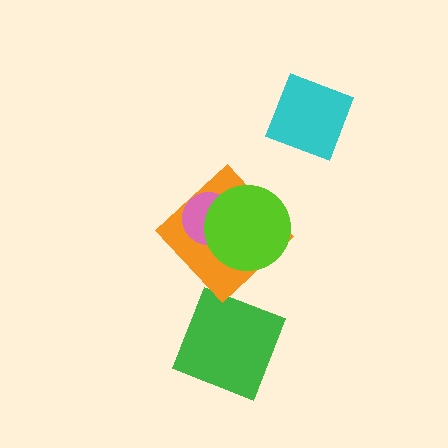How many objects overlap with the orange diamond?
2 objects overlap with the orange diamond.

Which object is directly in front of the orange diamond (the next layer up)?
The pink circle is directly in front of the orange diamond.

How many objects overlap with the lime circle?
2 objects overlap with the lime circle.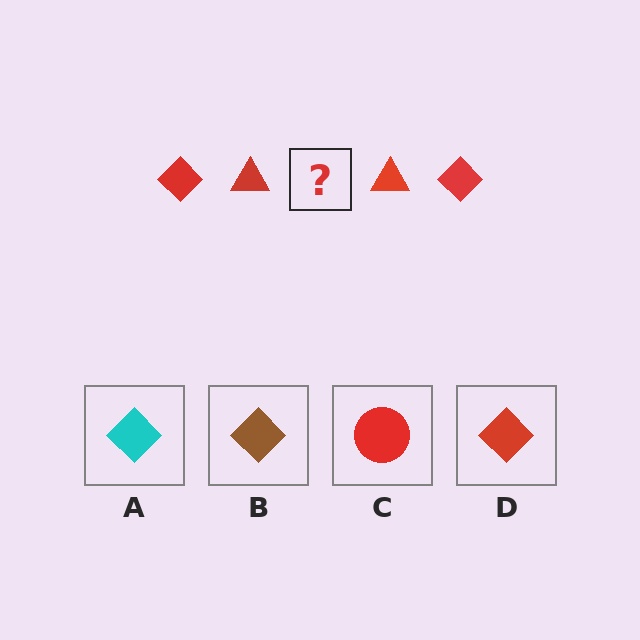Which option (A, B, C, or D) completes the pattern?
D.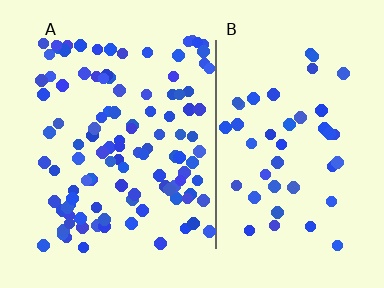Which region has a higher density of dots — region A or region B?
A (the left).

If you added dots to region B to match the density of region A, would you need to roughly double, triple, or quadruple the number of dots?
Approximately double.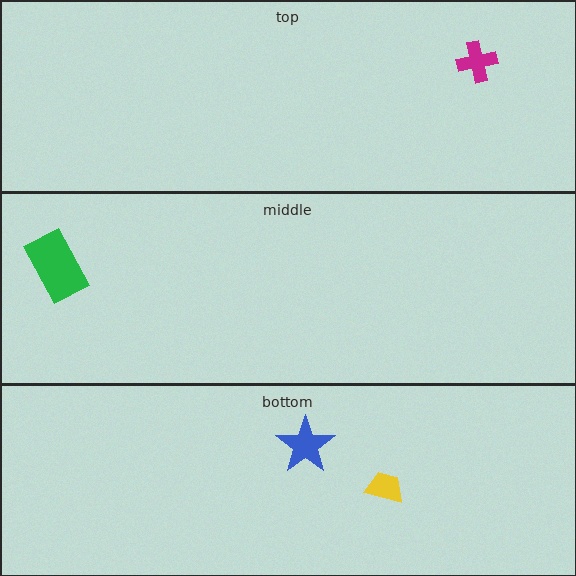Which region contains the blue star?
The bottom region.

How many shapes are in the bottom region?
2.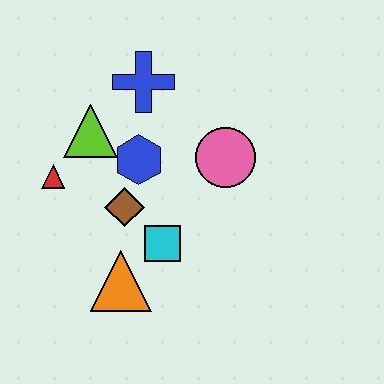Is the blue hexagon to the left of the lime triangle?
No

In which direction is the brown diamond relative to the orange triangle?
The brown diamond is above the orange triangle.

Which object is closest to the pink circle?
The blue hexagon is closest to the pink circle.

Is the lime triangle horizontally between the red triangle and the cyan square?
Yes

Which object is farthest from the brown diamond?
The blue cross is farthest from the brown diamond.